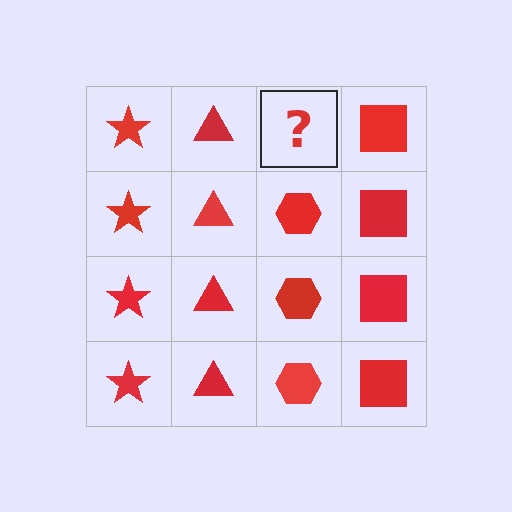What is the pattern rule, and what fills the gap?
The rule is that each column has a consistent shape. The gap should be filled with a red hexagon.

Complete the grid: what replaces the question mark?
The question mark should be replaced with a red hexagon.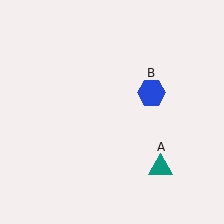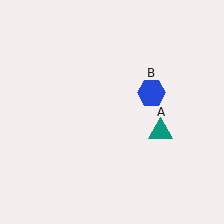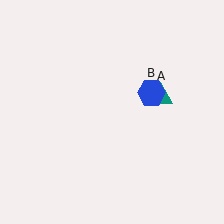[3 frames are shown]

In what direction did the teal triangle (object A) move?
The teal triangle (object A) moved up.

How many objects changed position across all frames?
1 object changed position: teal triangle (object A).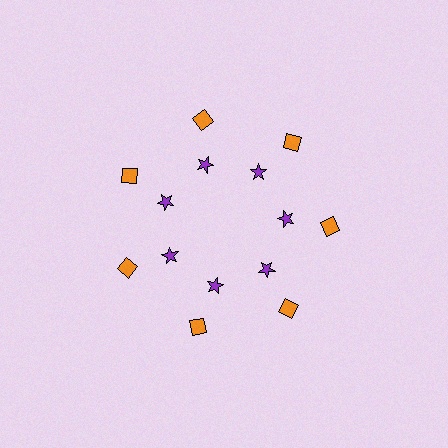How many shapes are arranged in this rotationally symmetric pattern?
There are 14 shapes, arranged in 7 groups of 2.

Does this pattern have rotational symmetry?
Yes, this pattern has 7-fold rotational symmetry. It looks the same after rotating 51 degrees around the center.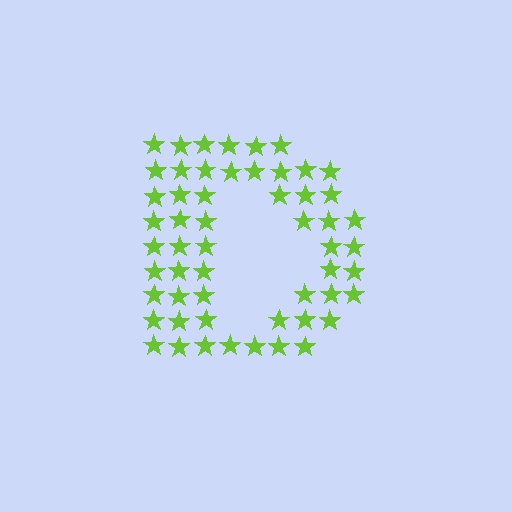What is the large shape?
The large shape is the letter D.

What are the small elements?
The small elements are stars.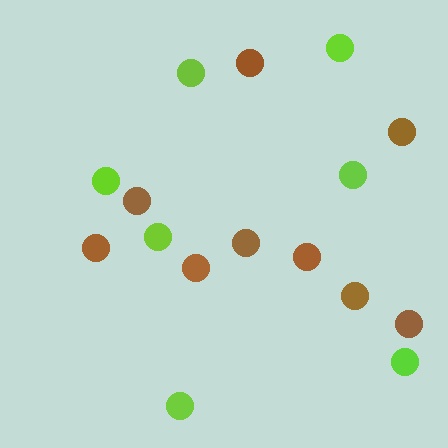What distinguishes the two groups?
There are 2 groups: one group of lime circles (7) and one group of brown circles (9).